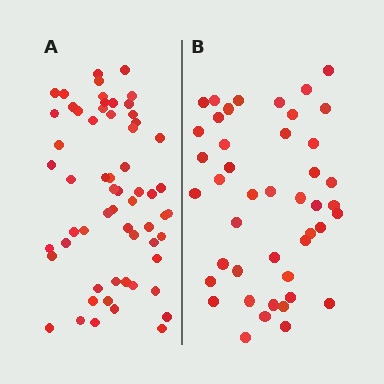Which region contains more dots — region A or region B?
Region A (the left region) has more dots.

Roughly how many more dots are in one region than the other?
Region A has approximately 15 more dots than region B.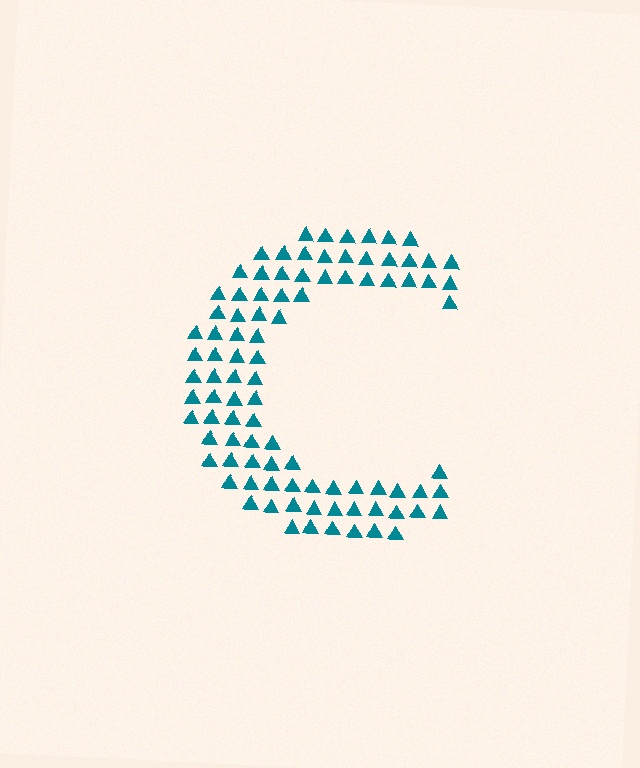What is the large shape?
The large shape is the letter C.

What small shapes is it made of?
It is made of small triangles.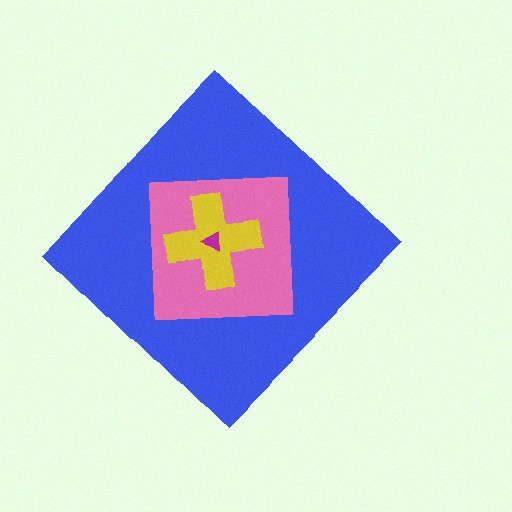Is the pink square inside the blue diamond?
Yes.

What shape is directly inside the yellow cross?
The magenta triangle.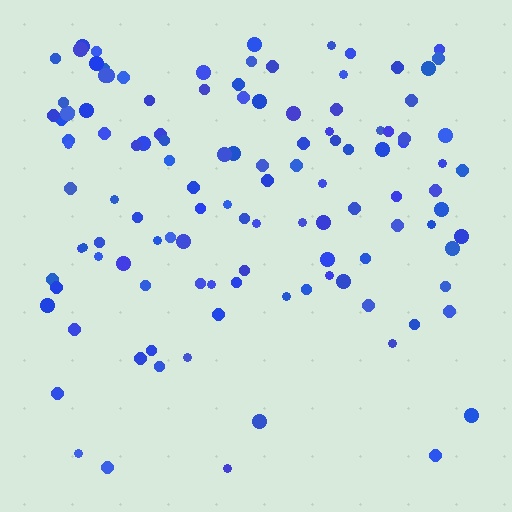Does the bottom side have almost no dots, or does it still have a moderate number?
Still a moderate number, just noticeably fewer than the top.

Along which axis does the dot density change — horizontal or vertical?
Vertical.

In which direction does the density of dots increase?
From bottom to top, with the top side densest.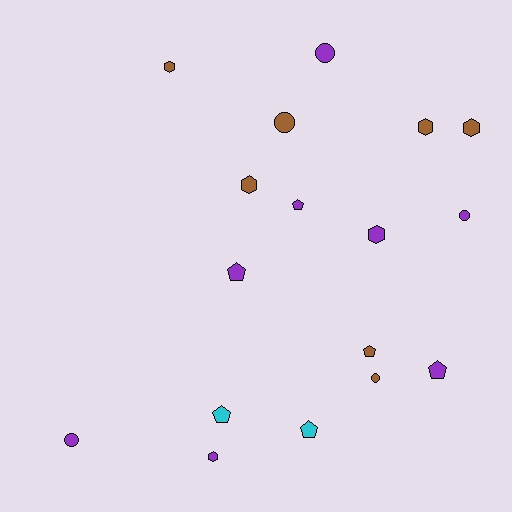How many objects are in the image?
There are 17 objects.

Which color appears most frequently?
Purple, with 8 objects.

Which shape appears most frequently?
Hexagon, with 6 objects.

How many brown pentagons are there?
There is 1 brown pentagon.